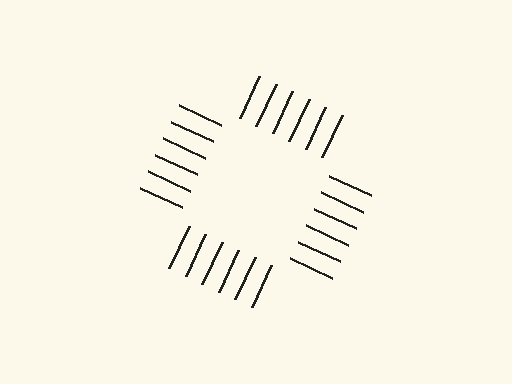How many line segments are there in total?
24 — 6 along each of the 4 edges.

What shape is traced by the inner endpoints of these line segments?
An illusory square — the line segments terminate on its edges but no continuous stroke is drawn.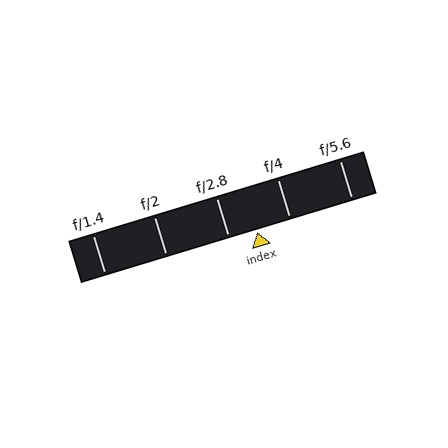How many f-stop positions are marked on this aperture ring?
There are 5 f-stop positions marked.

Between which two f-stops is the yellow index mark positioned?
The index mark is between f/2.8 and f/4.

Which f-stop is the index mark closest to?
The index mark is closest to f/2.8.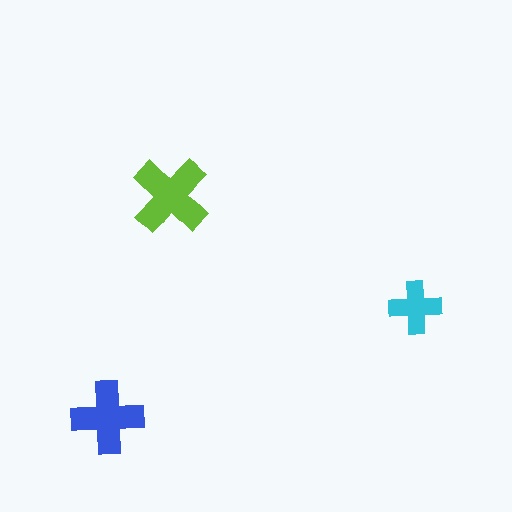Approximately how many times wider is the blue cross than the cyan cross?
About 1.5 times wider.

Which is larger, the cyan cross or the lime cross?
The lime one.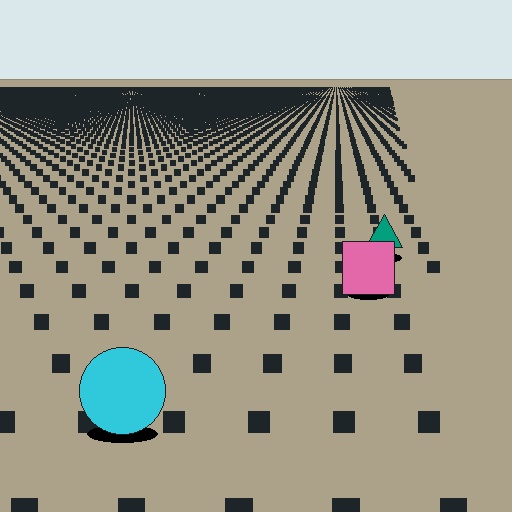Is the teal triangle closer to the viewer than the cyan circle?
No. The cyan circle is closer — you can tell from the texture gradient: the ground texture is coarser near it.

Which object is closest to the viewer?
The cyan circle is closest. The texture marks near it are larger and more spread out.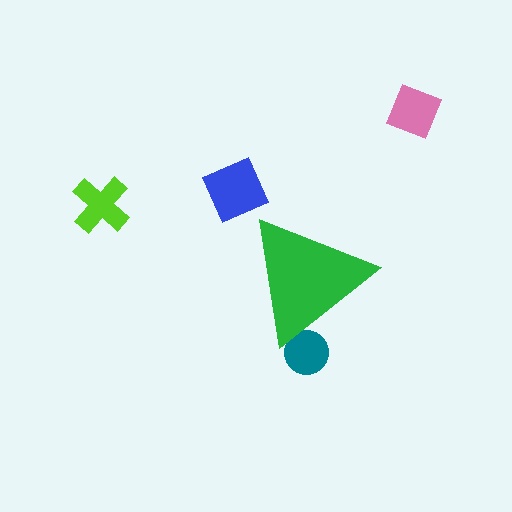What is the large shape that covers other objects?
A green triangle.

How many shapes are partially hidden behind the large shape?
1 shape is partially hidden.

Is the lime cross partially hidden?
No, the lime cross is fully visible.